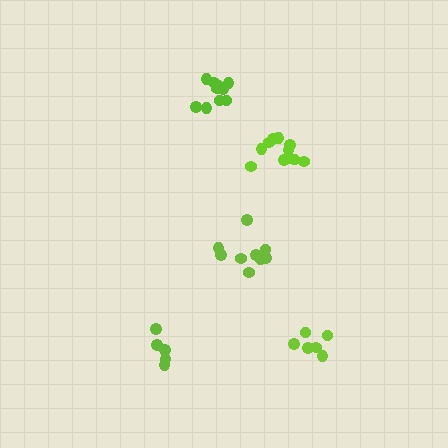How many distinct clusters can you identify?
There are 5 distinct clusters.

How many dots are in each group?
Group 1: 11 dots, Group 2: 10 dots, Group 3: 6 dots, Group 4: 10 dots, Group 5: 5 dots (42 total).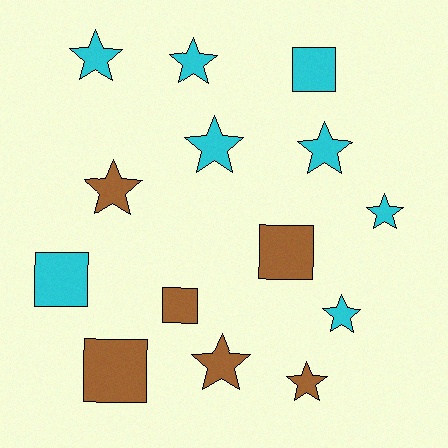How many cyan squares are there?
There are 2 cyan squares.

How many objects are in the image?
There are 14 objects.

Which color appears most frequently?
Cyan, with 8 objects.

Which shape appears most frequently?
Star, with 9 objects.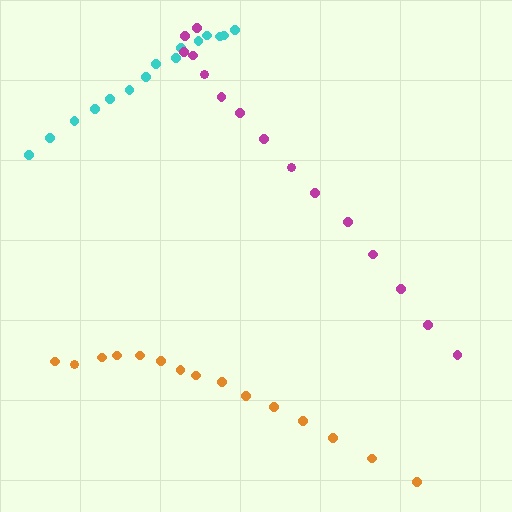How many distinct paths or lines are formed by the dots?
There are 3 distinct paths.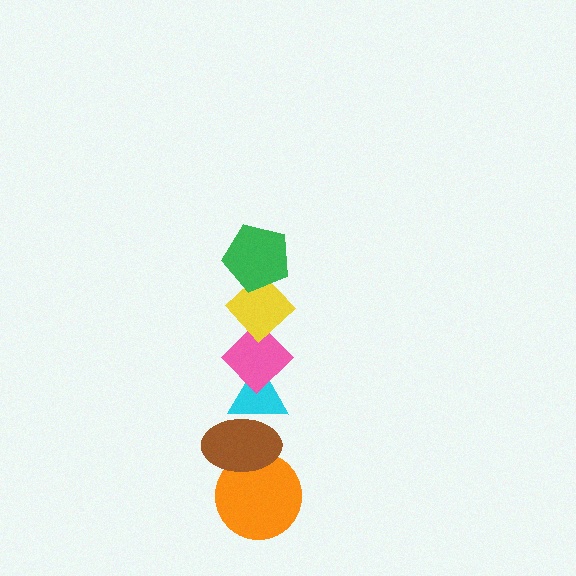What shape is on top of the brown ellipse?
The cyan triangle is on top of the brown ellipse.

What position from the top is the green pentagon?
The green pentagon is 1st from the top.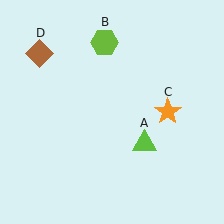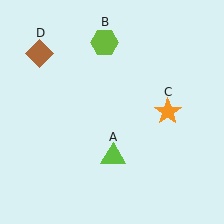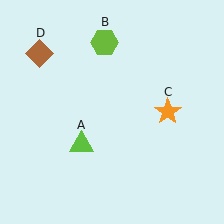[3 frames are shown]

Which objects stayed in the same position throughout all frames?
Lime hexagon (object B) and orange star (object C) and brown diamond (object D) remained stationary.